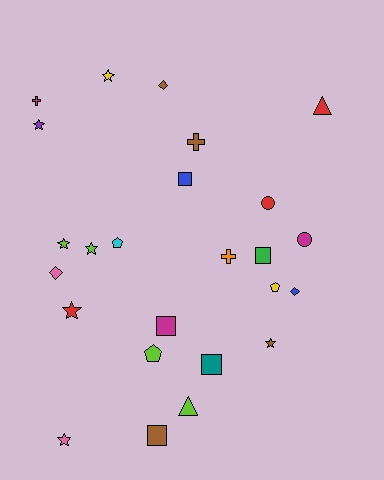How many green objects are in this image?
There is 1 green object.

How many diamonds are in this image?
There are 3 diamonds.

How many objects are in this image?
There are 25 objects.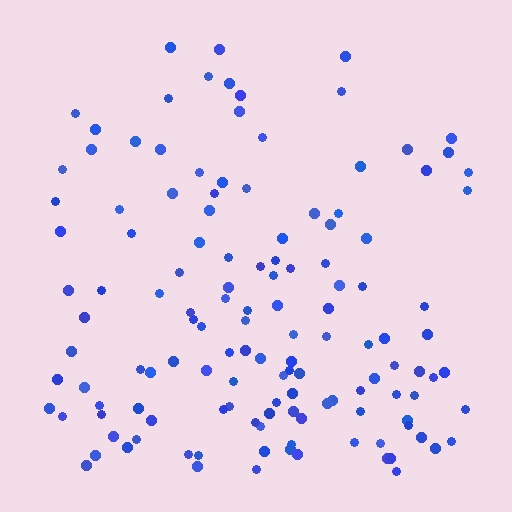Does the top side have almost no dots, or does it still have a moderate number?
Still a moderate number, just noticeably fewer than the bottom.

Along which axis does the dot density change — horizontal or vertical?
Vertical.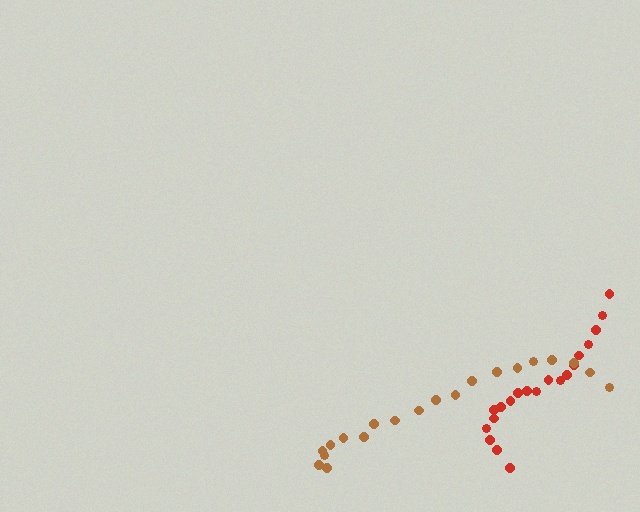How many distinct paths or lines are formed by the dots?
There are 2 distinct paths.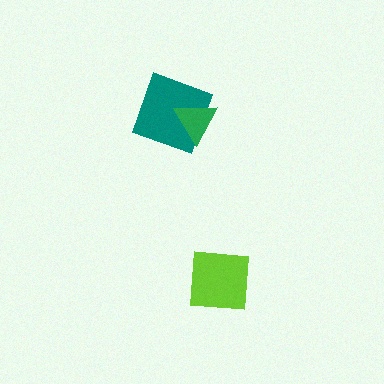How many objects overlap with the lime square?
0 objects overlap with the lime square.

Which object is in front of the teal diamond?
The green triangle is in front of the teal diamond.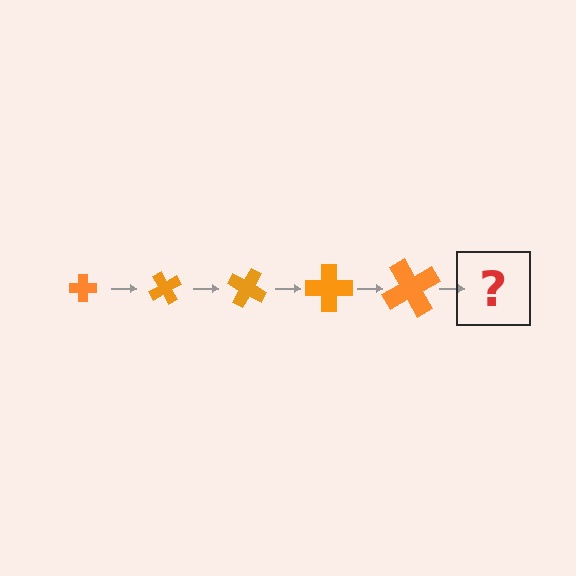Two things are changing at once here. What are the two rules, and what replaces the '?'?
The two rules are that the cross grows larger each step and it rotates 60 degrees each step. The '?' should be a cross, larger than the previous one and rotated 300 degrees from the start.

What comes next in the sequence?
The next element should be a cross, larger than the previous one and rotated 300 degrees from the start.